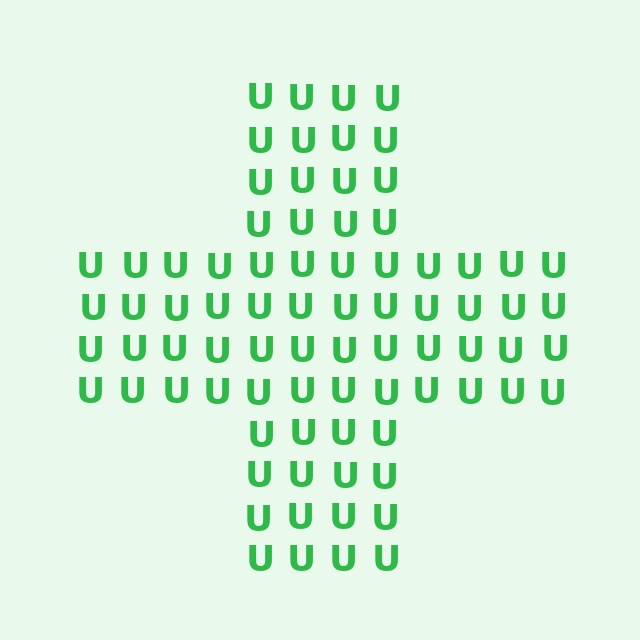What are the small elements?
The small elements are letter U's.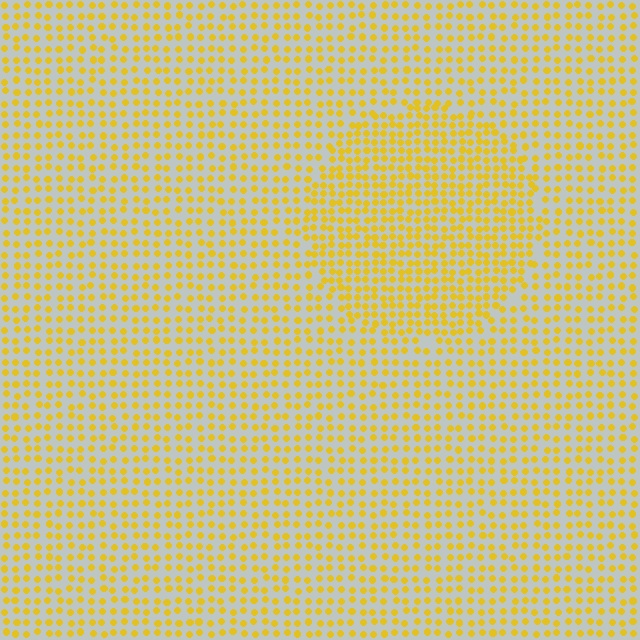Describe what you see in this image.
The image contains small yellow elements arranged at two different densities. A circle-shaped region is visible where the elements are more densely packed than the surrounding area.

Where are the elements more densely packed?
The elements are more densely packed inside the circle boundary.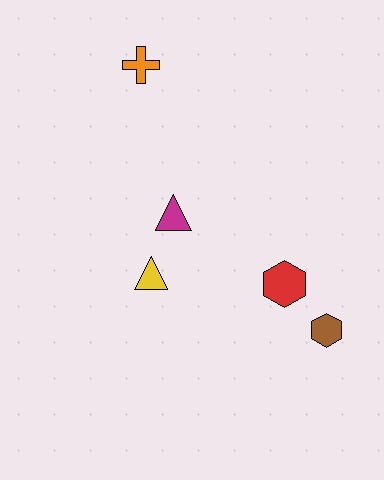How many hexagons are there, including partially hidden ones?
There are 2 hexagons.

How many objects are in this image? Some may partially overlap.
There are 5 objects.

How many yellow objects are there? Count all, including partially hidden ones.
There is 1 yellow object.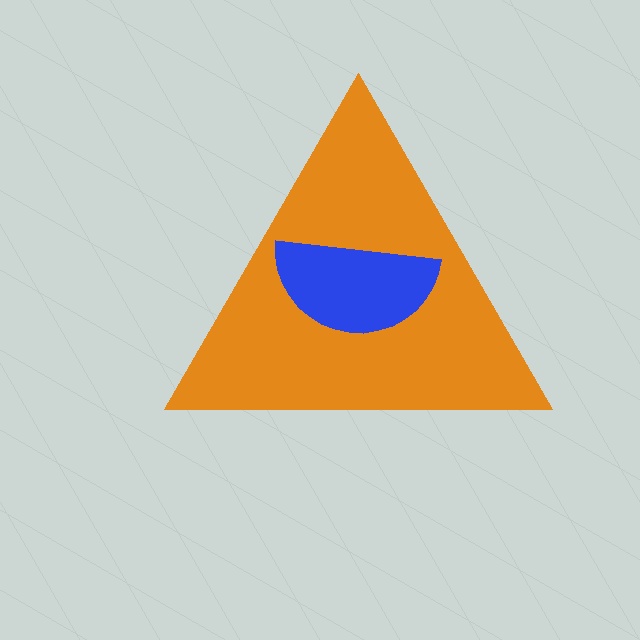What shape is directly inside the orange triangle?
The blue semicircle.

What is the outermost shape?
The orange triangle.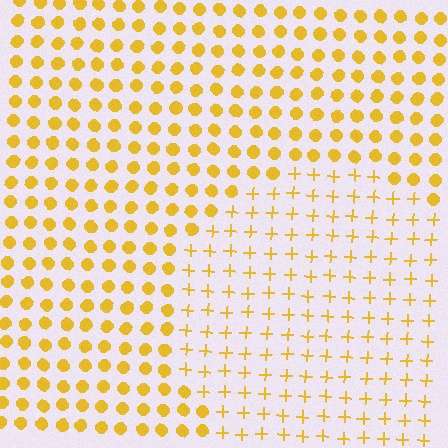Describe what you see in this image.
The image is filled with small yellow elements arranged in a uniform grid. A circle-shaped region contains plus signs, while the surrounding area contains circles. The boundary is defined purely by the change in element shape.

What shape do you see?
I see a circle.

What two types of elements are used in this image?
The image uses plus signs inside the circle region and circles outside it.